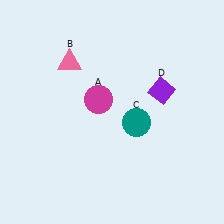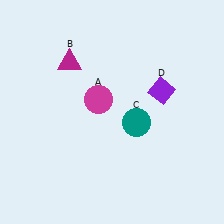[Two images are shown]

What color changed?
The triangle (B) changed from pink in Image 1 to magenta in Image 2.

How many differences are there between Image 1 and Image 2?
There is 1 difference between the two images.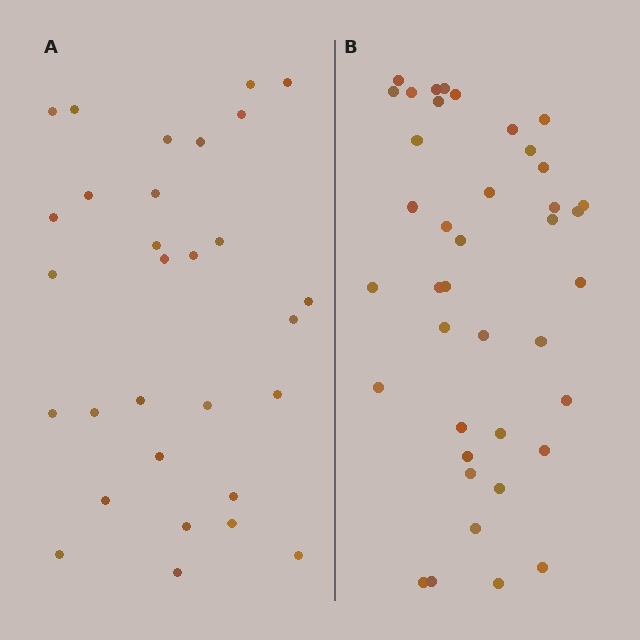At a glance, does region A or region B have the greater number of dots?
Region B (the right region) has more dots.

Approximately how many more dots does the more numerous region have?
Region B has roughly 10 or so more dots than region A.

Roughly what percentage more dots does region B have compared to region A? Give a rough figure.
About 35% more.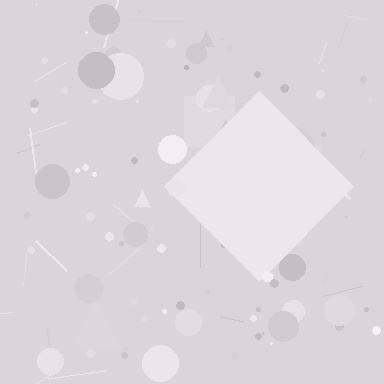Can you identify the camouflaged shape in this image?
The camouflaged shape is a diamond.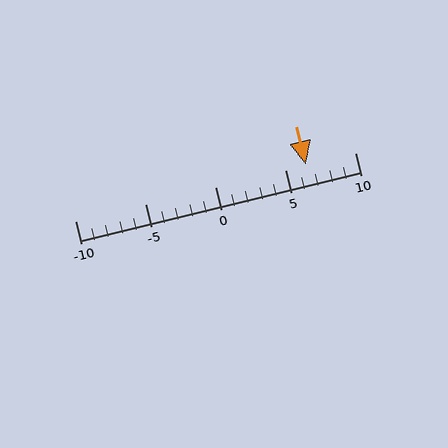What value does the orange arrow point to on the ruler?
The orange arrow points to approximately 6.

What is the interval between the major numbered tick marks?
The major tick marks are spaced 5 units apart.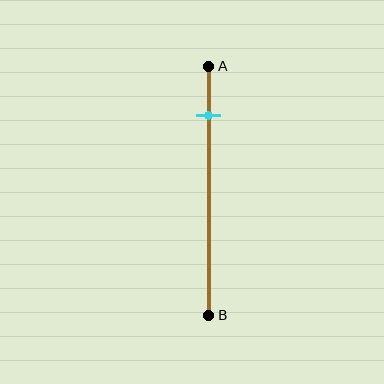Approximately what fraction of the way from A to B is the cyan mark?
The cyan mark is approximately 20% of the way from A to B.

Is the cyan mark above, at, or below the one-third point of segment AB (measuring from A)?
The cyan mark is above the one-third point of segment AB.